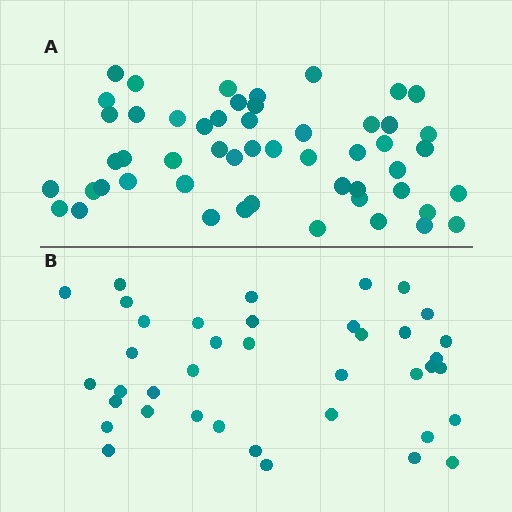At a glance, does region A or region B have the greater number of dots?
Region A (the top region) has more dots.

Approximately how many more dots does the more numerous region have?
Region A has approximately 15 more dots than region B.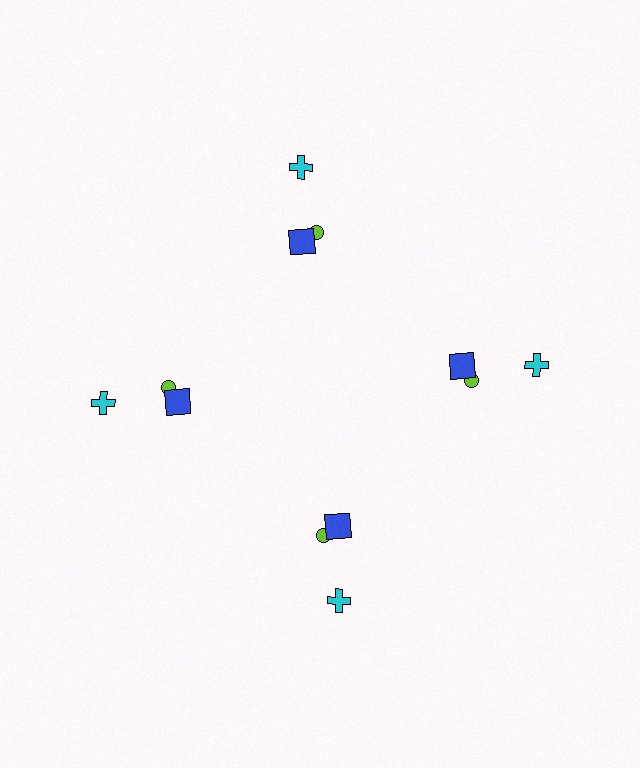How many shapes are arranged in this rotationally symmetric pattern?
There are 12 shapes, arranged in 4 groups of 3.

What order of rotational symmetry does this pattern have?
This pattern has 4-fold rotational symmetry.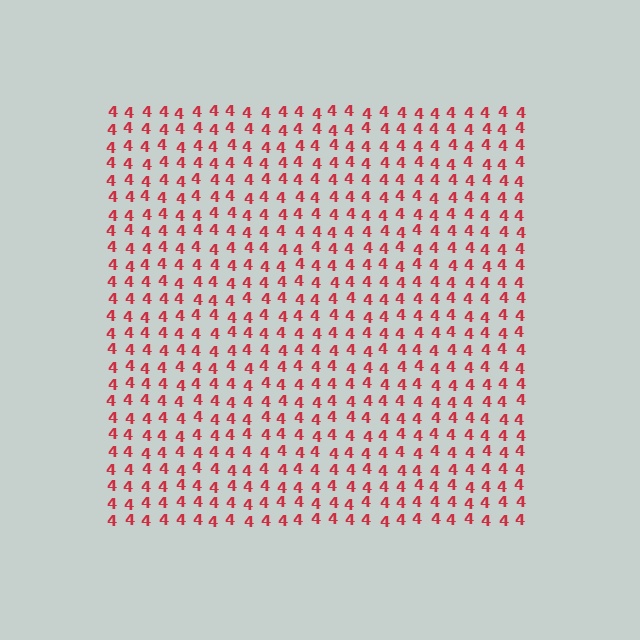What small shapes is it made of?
It is made of small digit 4's.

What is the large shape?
The large shape is a square.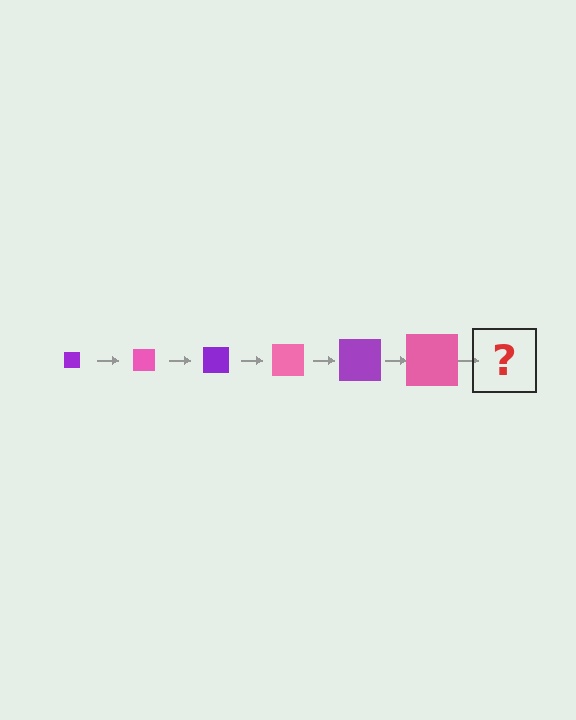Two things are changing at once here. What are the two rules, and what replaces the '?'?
The two rules are that the square grows larger each step and the color cycles through purple and pink. The '?' should be a purple square, larger than the previous one.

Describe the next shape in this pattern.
It should be a purple square, larger than the previous one.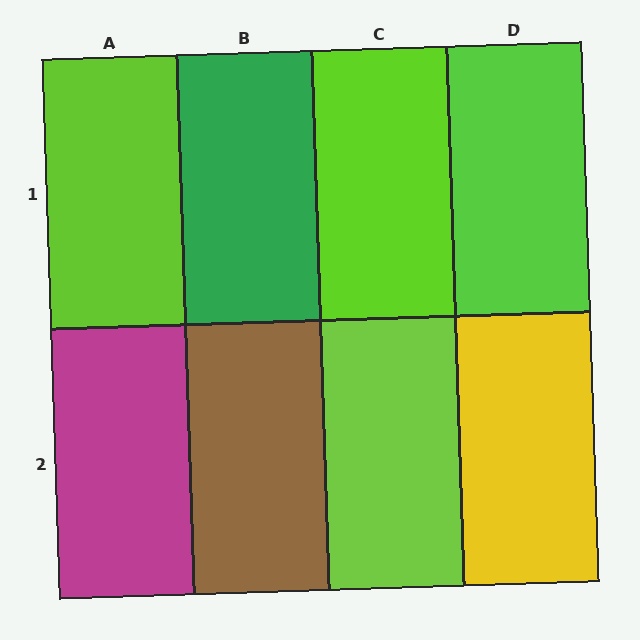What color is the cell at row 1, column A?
Lime.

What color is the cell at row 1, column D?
Lime.